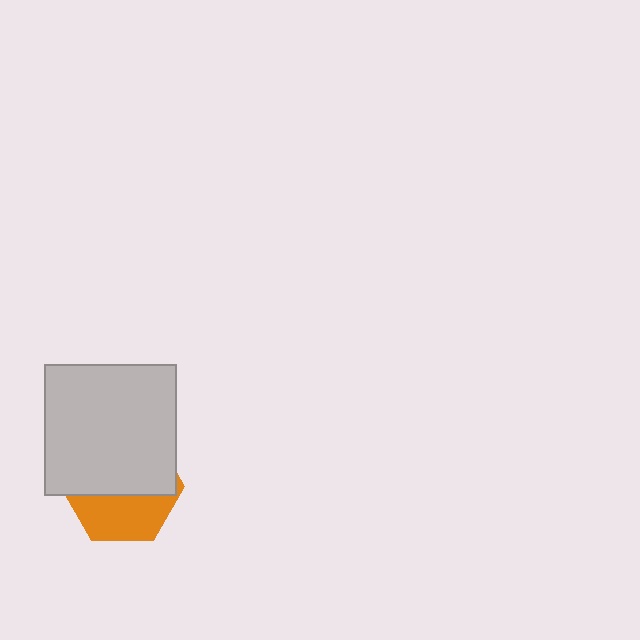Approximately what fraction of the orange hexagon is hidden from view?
Roughly 60% of the orange hexagon is hidden behind the light gray square.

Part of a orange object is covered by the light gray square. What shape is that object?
It is a hexagon.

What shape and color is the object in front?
The object in front is a light gray square.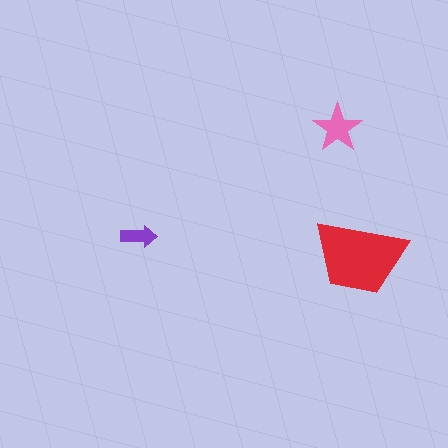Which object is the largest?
The red trapezoid.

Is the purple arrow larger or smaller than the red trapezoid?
Smaller.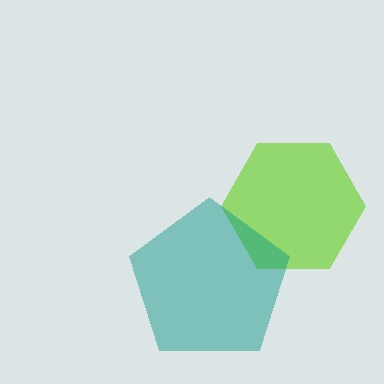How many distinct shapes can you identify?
There are 2 distinct shapes: a lime hexagon, a teal pentagon.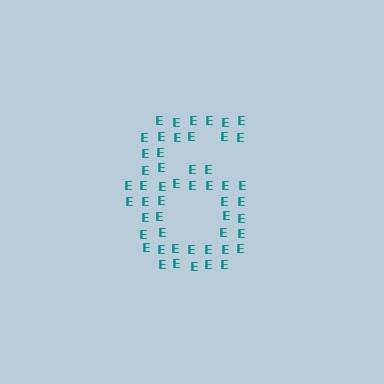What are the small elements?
The small elements are letter E's.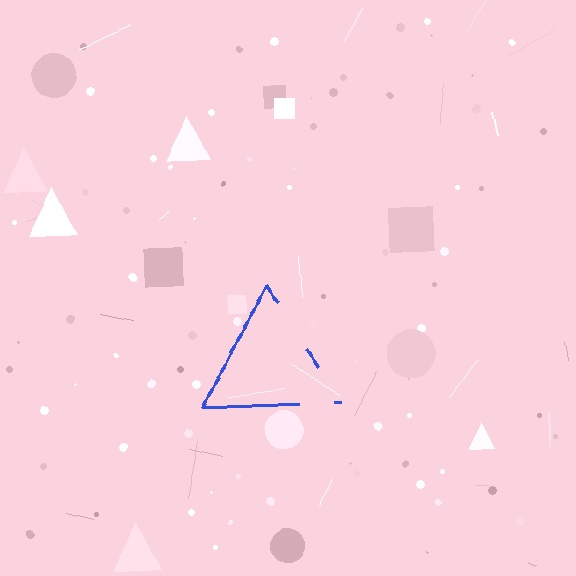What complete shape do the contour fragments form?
The contour fragments form a triangle.